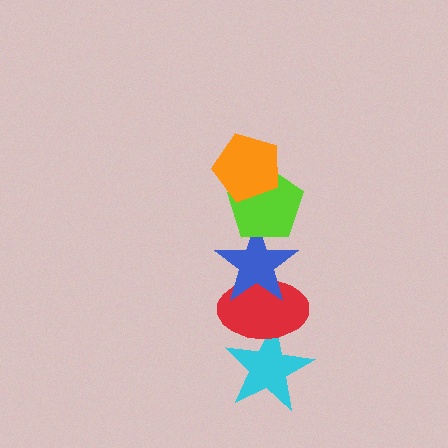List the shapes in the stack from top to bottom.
From top to bottom: the orange pentagon, the lime pentagon, the blue star, the red ellipse, the cyan star.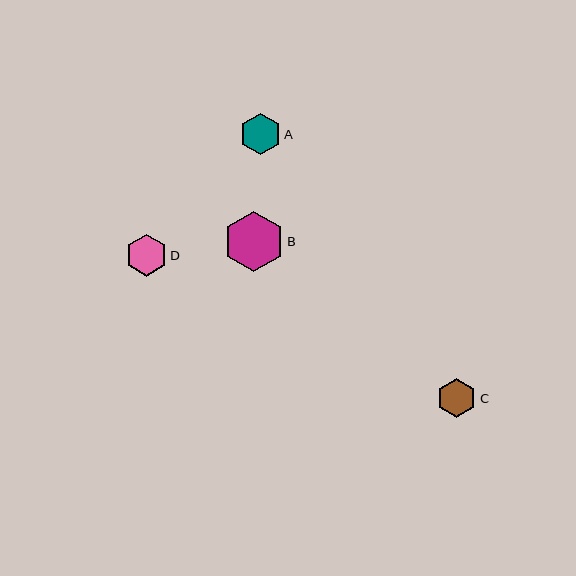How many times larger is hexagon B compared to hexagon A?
Hexagon B is approximately 1.5 times the size of hexagon A.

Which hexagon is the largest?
Hexagon B is the largest with a size of approximately 61 pixels.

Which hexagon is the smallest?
Hexagon C is the smallest with a size of approximately 40 pixels.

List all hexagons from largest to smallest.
From largest to smallest: B, D, A, C.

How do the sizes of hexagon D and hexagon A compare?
Hexagon D and hexagon A are approximately the same size.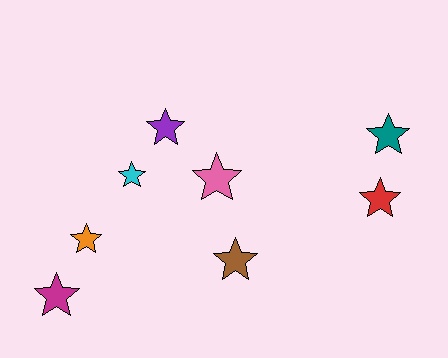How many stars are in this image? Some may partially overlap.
There are 8 stars.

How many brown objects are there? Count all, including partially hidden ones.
There is 1 brown object.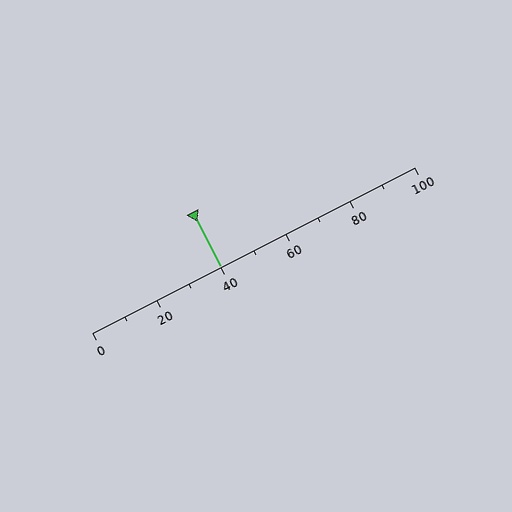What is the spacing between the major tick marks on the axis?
The major ticks are spaced 20 apart.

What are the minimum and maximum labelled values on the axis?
The axis runs from 0 to 100.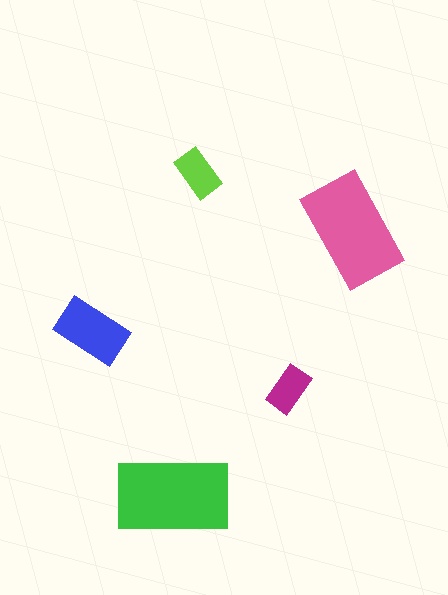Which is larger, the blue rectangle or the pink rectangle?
The pink one.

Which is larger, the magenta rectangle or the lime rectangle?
The lime one.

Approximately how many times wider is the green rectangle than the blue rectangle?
About 1.5 times wider.